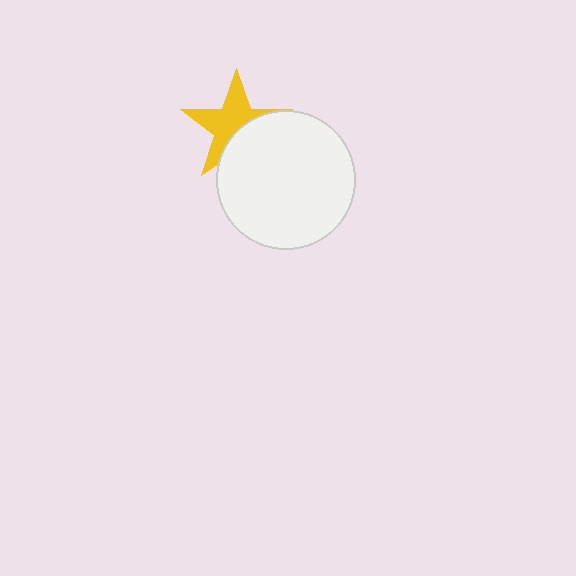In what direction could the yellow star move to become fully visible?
The yellow star could move toward the upper-left. That would shift it out from behind the white circle entirely.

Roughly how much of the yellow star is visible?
About half of it is visible (roughly 59%).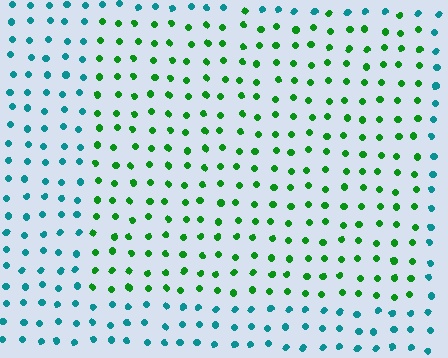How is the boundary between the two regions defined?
The boundary is defined purely by a slight shift in hue (about 56 degrees). Spacing, size, and orientation are identical on both sides.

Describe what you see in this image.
The image is filled with small teal elements in a uniform arrangement. A rectangle-shaped region is visible where the elements are tinted to a slightly different hue, forming a subtle color boundary.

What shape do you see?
I see a rectangle.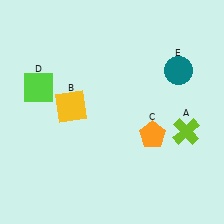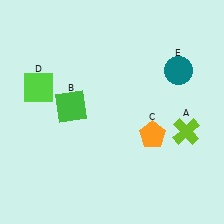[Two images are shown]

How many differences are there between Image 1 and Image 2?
There is 1 difference between the two images.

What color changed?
The square (B) changed from yellow in Image 1 to green in Image 2.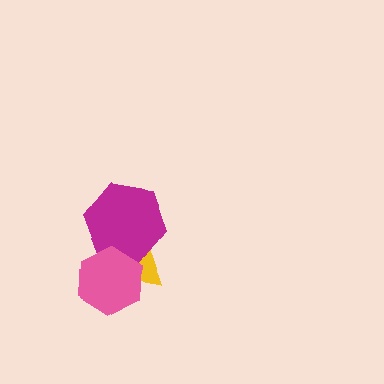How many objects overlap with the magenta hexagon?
2 objects overlap with the magenta hexagon.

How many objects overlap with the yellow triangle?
2 objects overlap with the yellow triangle.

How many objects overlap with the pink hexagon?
2 objects overlap with the pink hexagon.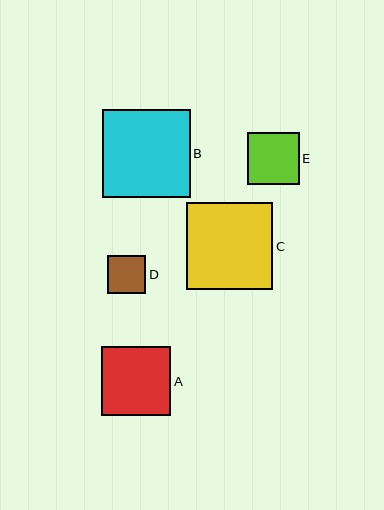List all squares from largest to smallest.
From largest to smallest: B, C, A, E, D.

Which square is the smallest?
Square D is the smallest with a size of approximately 38 pixels.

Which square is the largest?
Square B is the largest with a size of approximately 88 pixels.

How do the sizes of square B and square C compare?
Square B and square C are approximately the same size.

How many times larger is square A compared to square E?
Square A is approximately 1.4 times the size of square E.